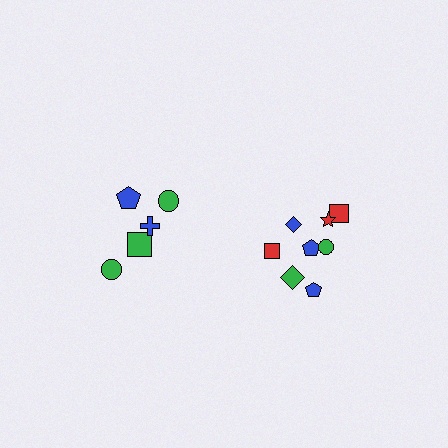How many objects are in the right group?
There are 8 objects.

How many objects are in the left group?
There are 5 objects.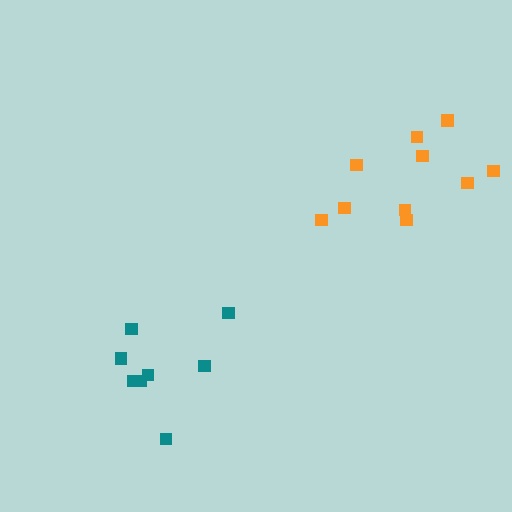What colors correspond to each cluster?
The clusters are colored: teal, orange.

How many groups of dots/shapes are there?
There are 2 groups.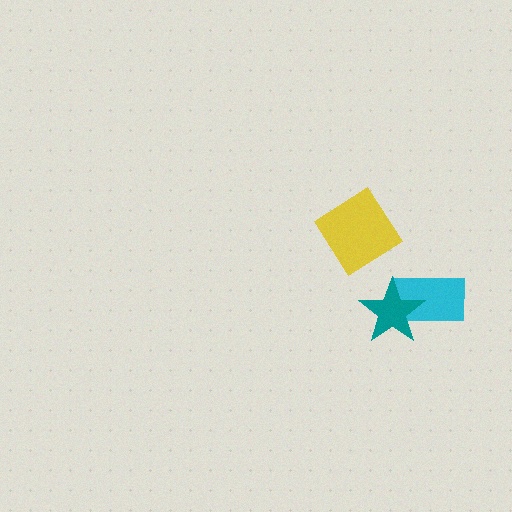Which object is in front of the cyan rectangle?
The teal star is in front of the cyan rectangle.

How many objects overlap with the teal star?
1 object overlaps with the teal star.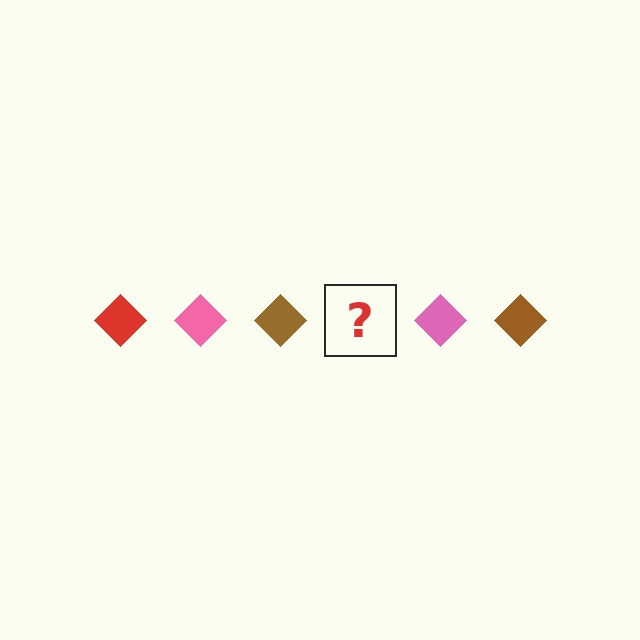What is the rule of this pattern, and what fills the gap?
The rule is that the pattern cycles through red, pink, brown diamonds. The gap should be filled with a red diamond.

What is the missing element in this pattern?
The missing element is a red diamond.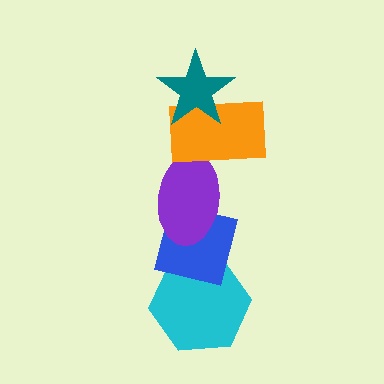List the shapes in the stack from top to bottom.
From top to bottom: the teal star, the orange rectangle, the purple ellipse, the blue square, the cyan hexagon.